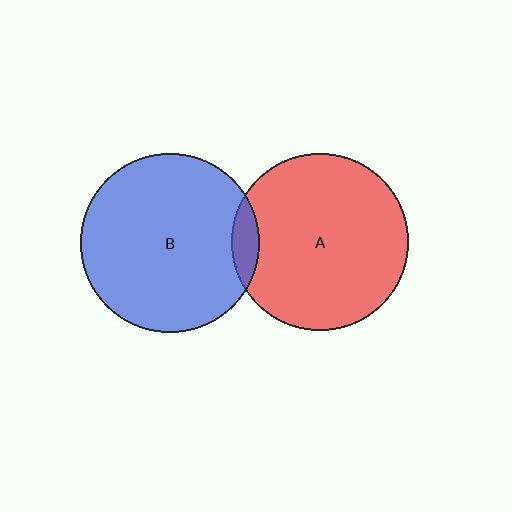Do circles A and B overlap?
Yes.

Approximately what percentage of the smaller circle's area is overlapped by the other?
Approximately 5%.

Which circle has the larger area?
Circle B (blue).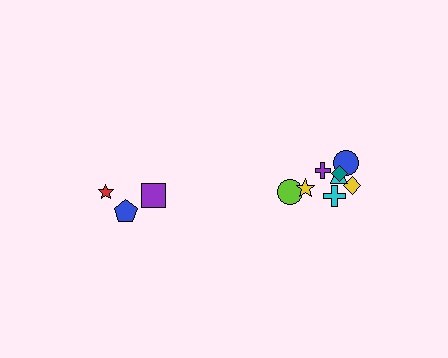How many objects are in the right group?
There are 8 objects.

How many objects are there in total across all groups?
There are 11 objects.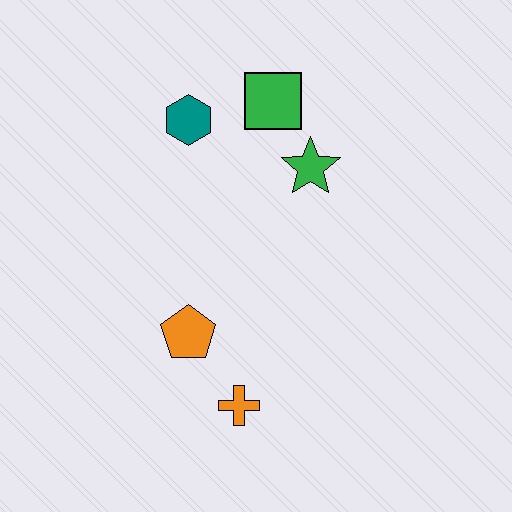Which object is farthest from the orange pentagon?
The green square is farthest from the orange pentagon.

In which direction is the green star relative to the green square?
The green star is below the green square.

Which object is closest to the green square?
The green star is closest to the green square.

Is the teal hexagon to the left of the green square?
Yes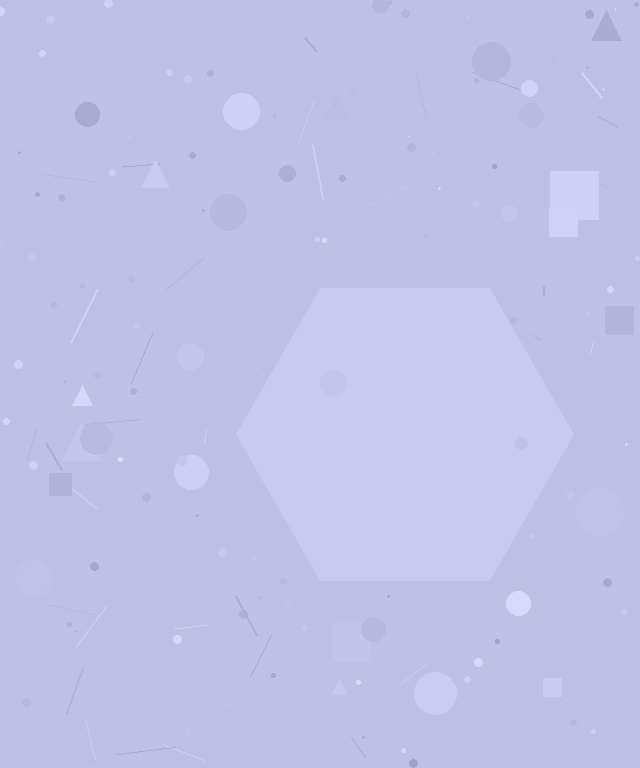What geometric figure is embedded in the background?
A hexagon is embedded in the background.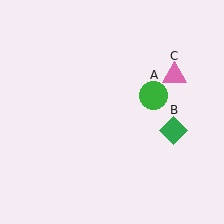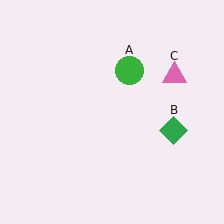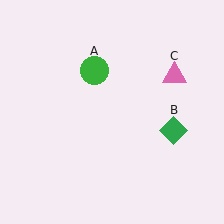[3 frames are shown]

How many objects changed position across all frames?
1 object changed position: green circle (object A).